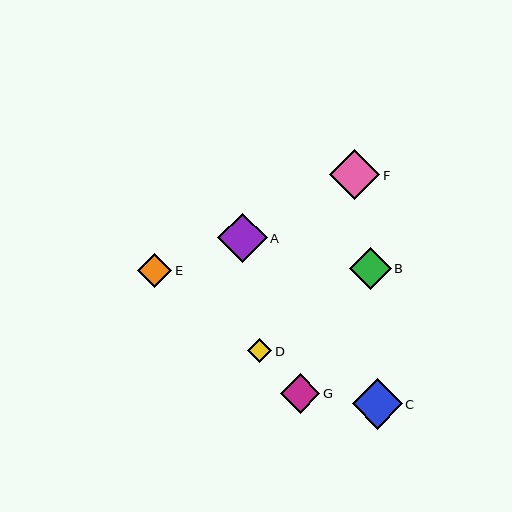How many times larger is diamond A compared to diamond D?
Diamond A is approximately 2.0 times the size of diamond D.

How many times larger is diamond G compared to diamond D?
Diamond G is approximately 1.6 times the size of diamond D.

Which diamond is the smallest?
Diamond D is the smallest with a size of approximately 24 pixels.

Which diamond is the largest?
Diamond F is the largest with a size of approximately 50 pixels.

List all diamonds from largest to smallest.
From largest to smallest: F, C, A, B, G, E, D.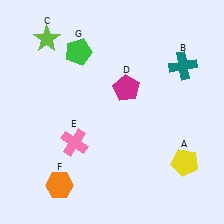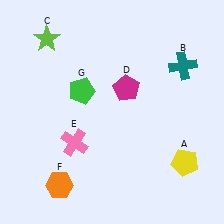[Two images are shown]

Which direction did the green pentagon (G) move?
The green pentagon (G) moved down.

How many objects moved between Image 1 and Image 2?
1 object moved between the two images.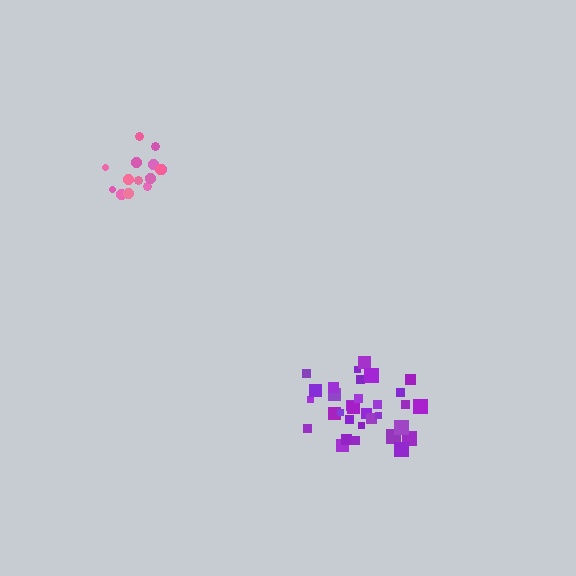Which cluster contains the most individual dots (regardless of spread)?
Purple (32).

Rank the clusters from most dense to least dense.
purple, pink.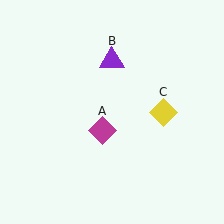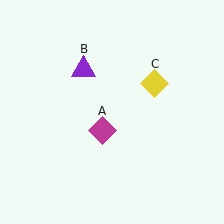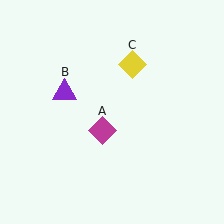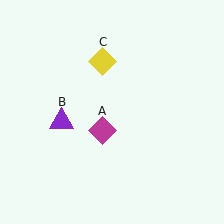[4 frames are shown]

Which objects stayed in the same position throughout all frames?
Magenta diamond (object A) remained stationary.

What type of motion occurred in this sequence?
The purple triangle (object B), yellow diamond (object C) rotated counterclockwise around the center of the scene.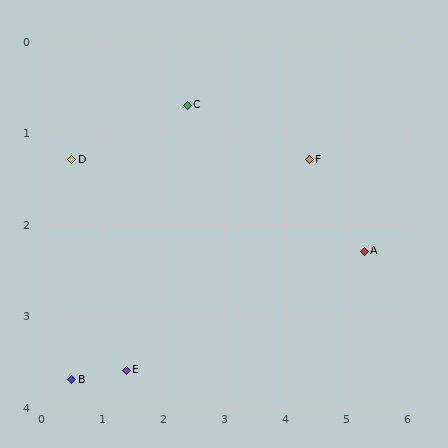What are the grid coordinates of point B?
Point B is at approximately (0.5, 3.7).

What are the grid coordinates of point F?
Point F is at approximately (4.4, 1.3).